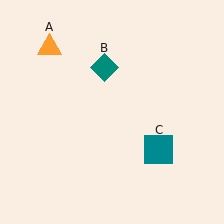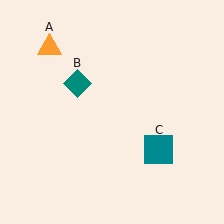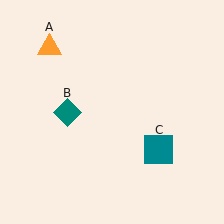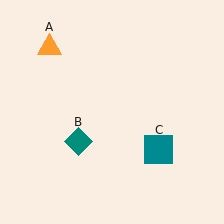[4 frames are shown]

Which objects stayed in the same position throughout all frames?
Orange triangle (object A) and teal square (object C) remained stationary.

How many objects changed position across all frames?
1 object changed position: teal diamond (object B).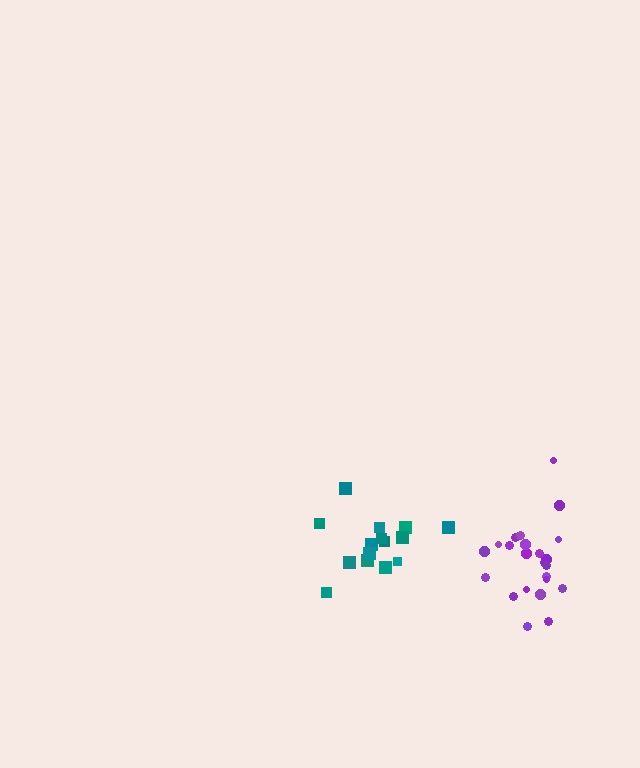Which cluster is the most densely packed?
Purple.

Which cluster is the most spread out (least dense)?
Teal.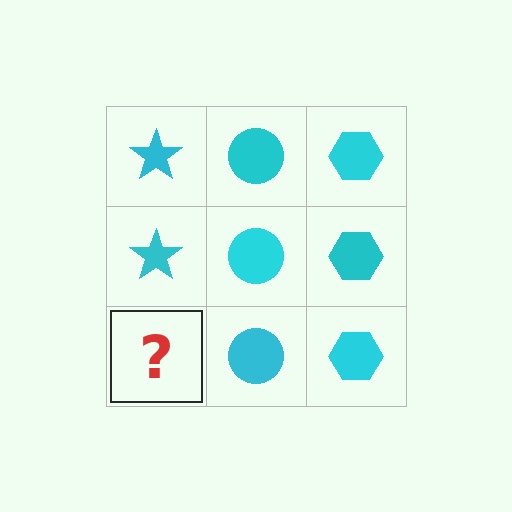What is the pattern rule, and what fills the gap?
The rule is that each column has a consistent shape. The gap should be filled with a cyan star.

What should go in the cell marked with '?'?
The missing cell should contain a cyan star.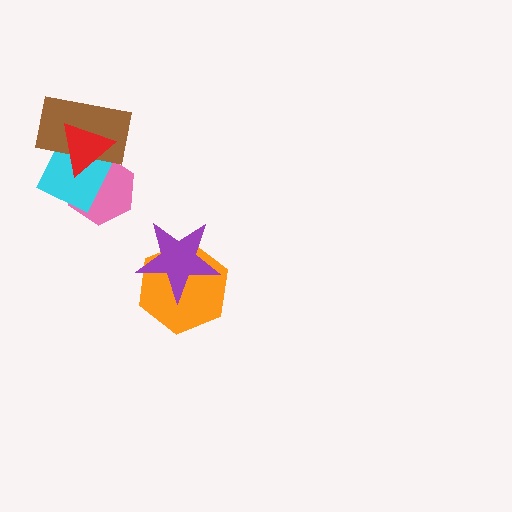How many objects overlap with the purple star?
1 object overlaps with the purple star.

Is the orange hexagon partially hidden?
Yes, it is partially covered by another shape.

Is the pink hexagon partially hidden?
Yes, it is partially covered by another shape.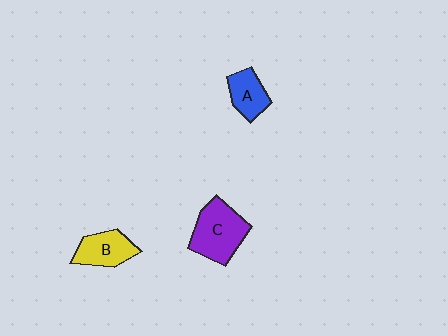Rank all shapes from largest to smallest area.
From largest to smallest: C (purple), B (yellow), A (blue).